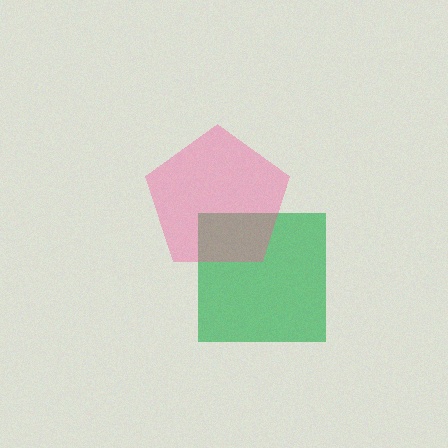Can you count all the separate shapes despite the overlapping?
Yes, there are 2 separate shapes.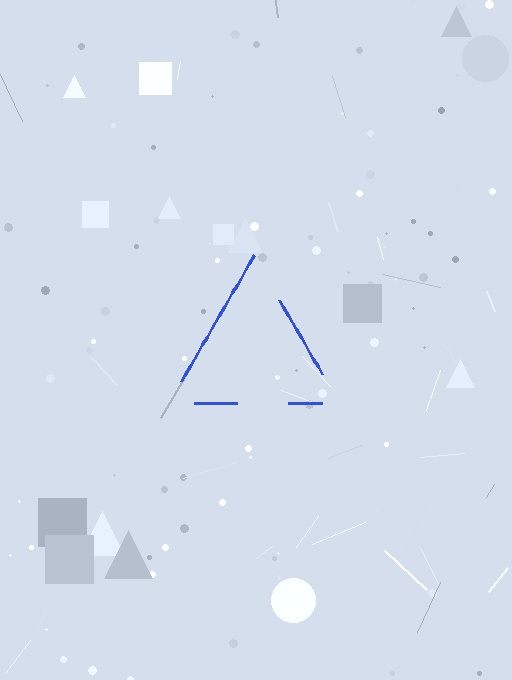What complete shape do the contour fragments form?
The contour fragments form a triangle.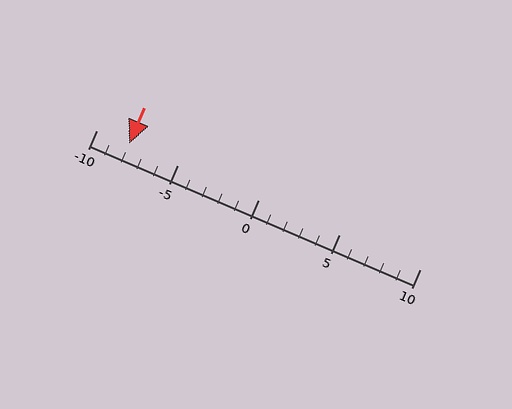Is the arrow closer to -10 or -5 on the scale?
The arrow is closer to -10.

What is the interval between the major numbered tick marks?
The major tick marks are spaced 5 units apart.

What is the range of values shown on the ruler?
The ruler shows values from -10 to 10.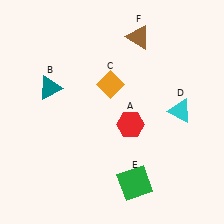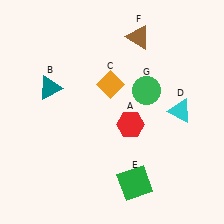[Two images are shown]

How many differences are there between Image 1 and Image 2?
There is 1 difference between the two images.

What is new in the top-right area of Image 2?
A green circle (G) was added in the top-right area of Image 2.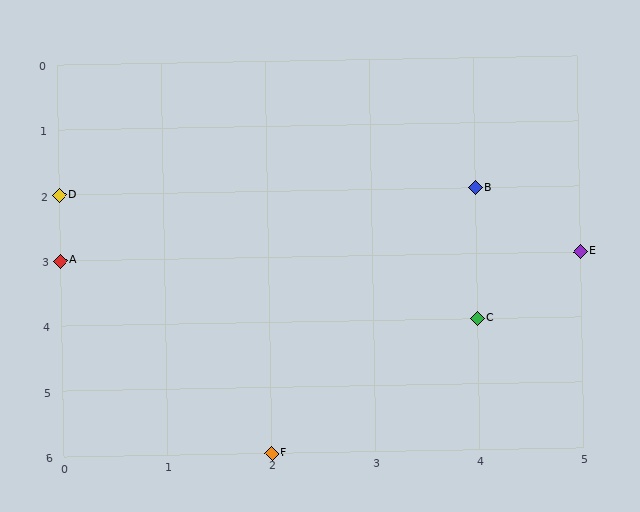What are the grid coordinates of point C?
Point C is at grid coordinates (4, 4).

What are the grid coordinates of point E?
Point E is at grid coordinates (5, 3).